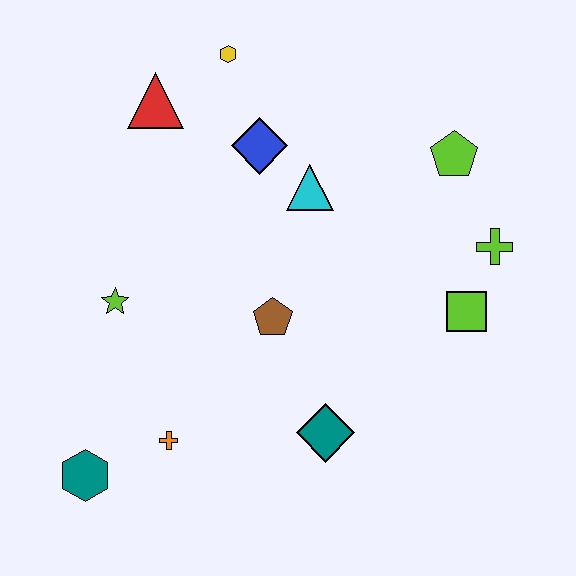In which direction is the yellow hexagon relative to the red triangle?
The yellow hexagon is to the right of the red triangle.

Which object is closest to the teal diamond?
The brown pentagon is closest to the teal diamond.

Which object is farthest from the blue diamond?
The teal hexagon is farthest from the blue diamond.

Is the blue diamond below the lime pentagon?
No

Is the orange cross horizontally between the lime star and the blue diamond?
Yes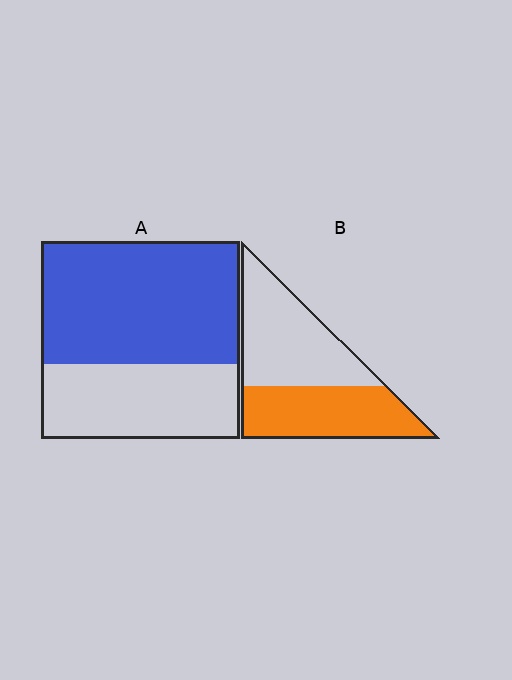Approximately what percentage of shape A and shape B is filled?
A is approximately 60% and B is approximately 45%.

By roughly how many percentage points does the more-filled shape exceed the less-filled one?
By roughly 15 percentage points (A over B).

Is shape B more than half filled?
Roughly half.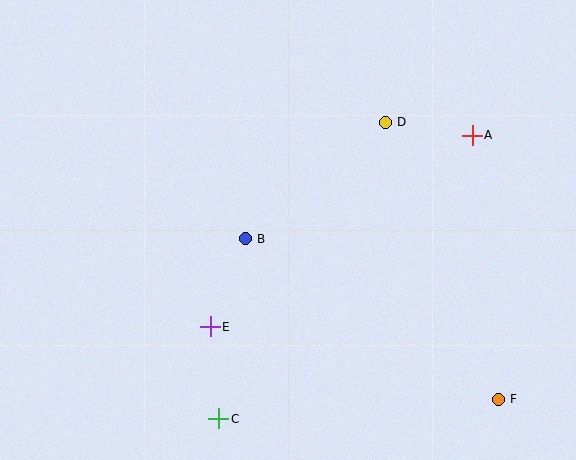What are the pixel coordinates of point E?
Point E is at (210, 327).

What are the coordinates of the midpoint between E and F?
The midpoint between E and F is at (354, 363).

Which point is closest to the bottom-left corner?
Point C is closest to the bottom-left corner.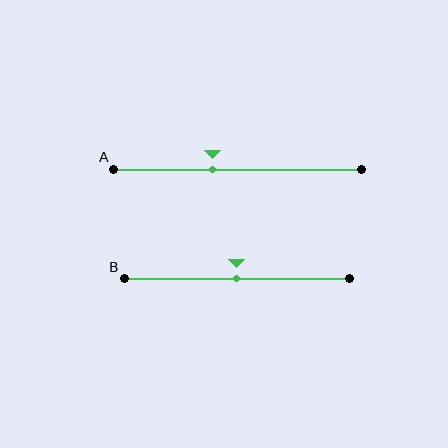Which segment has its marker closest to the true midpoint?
Segment B has its marker closest to the true midpoint.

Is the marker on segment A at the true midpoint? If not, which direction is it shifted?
No, the marker on segment A is shifted to the left by about 10% of the segment length.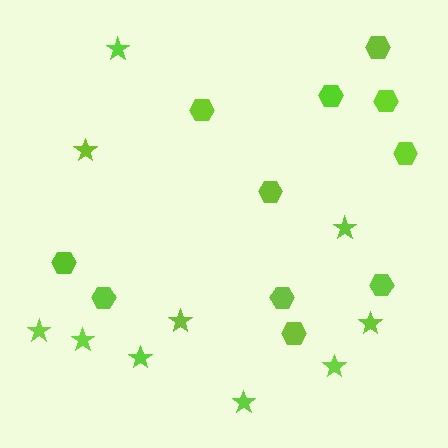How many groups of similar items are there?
There are 2 groups: one group of stars (10) and one group of hexagons (11).